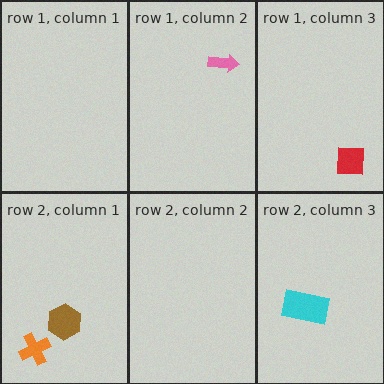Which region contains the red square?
The row 1, column 3 region.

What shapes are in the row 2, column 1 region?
The orange cross, the brown hexagon.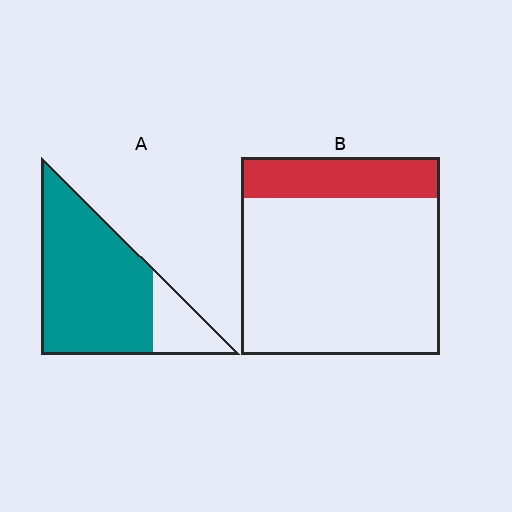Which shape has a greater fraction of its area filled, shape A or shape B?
Shape A.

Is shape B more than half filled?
No.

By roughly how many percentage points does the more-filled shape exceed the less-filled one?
By roughly 60 percentage points (A over B).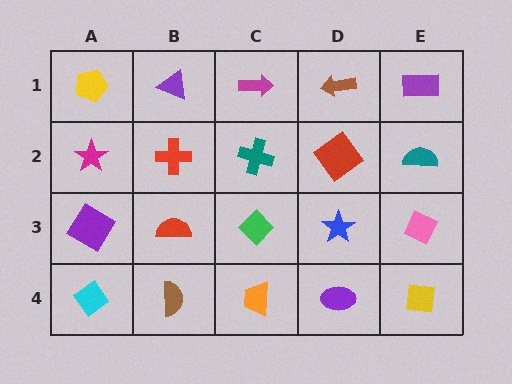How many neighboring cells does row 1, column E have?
2.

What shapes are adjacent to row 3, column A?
A magenta star (row 2, column A), a cyan diamond (row 4, column A), a red semicircle (row 3, column B).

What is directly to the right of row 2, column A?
A red cross.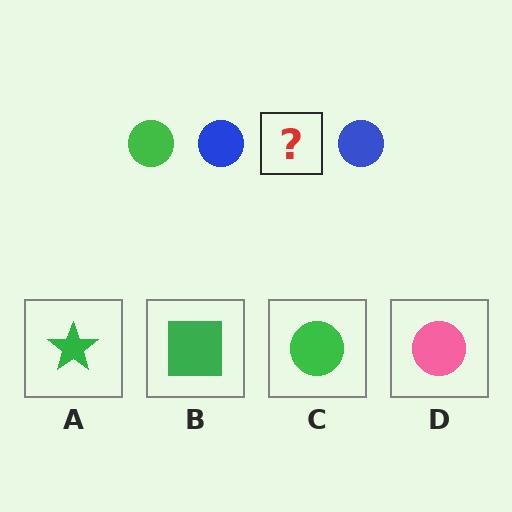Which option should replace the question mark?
Option C.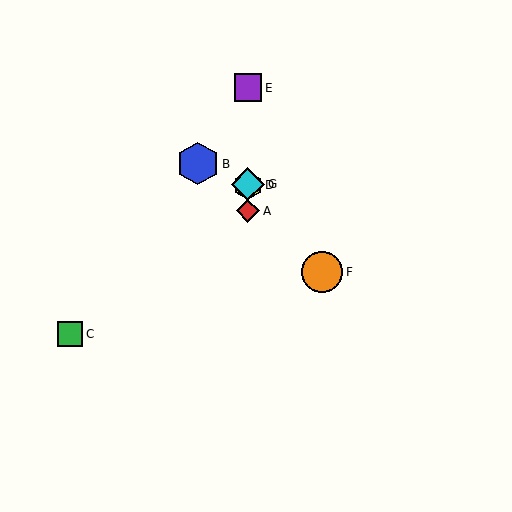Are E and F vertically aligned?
No, E is at x≈248 and F is at x≈322.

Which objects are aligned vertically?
Objects A, D, E, G are aligned vertically.